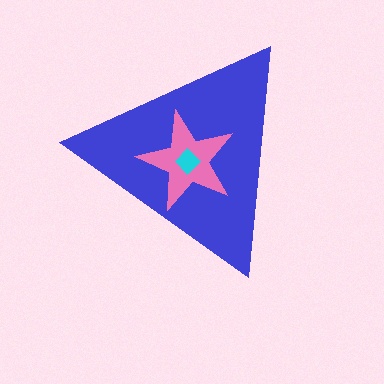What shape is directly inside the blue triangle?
The pink star.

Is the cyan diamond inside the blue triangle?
Yes.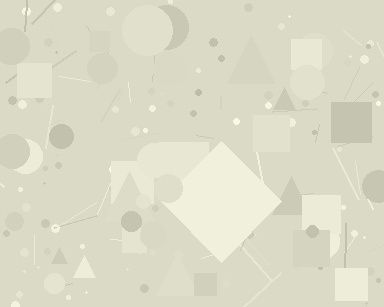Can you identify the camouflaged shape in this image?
The camouflaged shape is a diamond.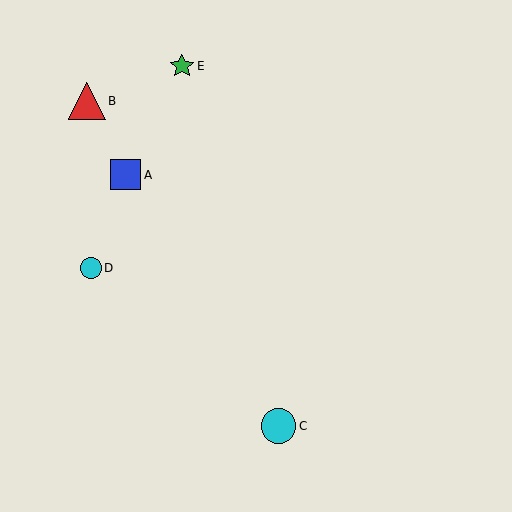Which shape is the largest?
The red triangle (labeled B) is the largest.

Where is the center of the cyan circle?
The center of the cyan circle is at (91, 268).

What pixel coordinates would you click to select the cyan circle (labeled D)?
Click at (91, 268) to select the cyan circle D.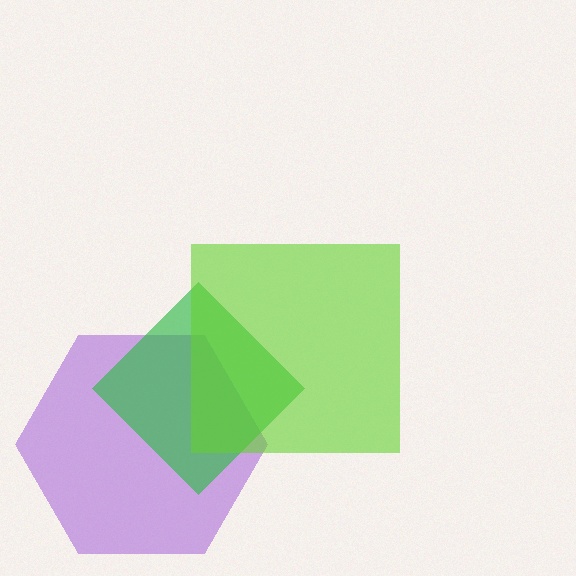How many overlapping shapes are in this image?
There are 3 overlapping shapes in the image.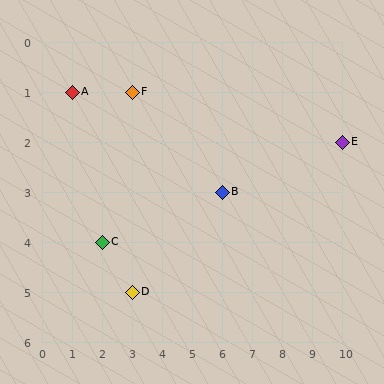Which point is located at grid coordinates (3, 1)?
Point F is at (3, 1).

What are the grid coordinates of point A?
Point A is at grid coordinates (1, 1).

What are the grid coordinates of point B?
Point B is at grid coordinates (6, 3).